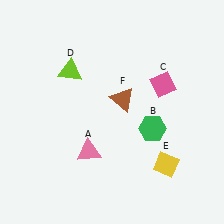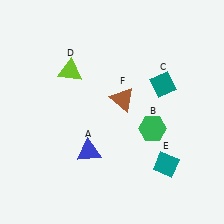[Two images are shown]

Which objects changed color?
A changed from pink to blue. C changed from pink to teal. E changed from yellow to teal.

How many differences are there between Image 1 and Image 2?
There are 3 differences between the two images.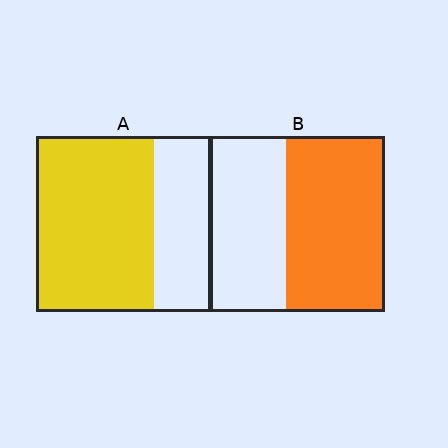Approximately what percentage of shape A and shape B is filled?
A is approximately 65% and B is approximately 55%.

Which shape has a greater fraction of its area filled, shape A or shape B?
Shape A.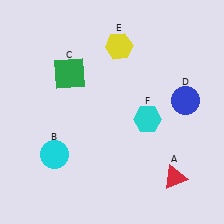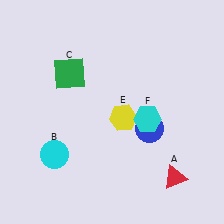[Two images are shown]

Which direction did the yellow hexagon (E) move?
The yellow hexagon (E) moved down.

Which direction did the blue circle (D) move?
The blue circle (D) moved left.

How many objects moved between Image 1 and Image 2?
2 objects moved between the two images.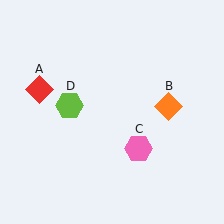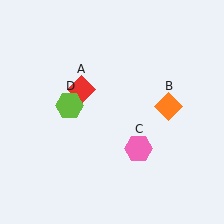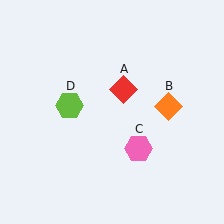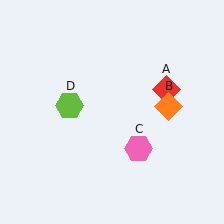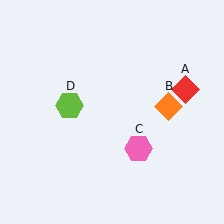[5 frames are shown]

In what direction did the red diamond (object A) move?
The red diamond (object A) moved right.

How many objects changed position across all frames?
1 object changed position: red diamond (object A).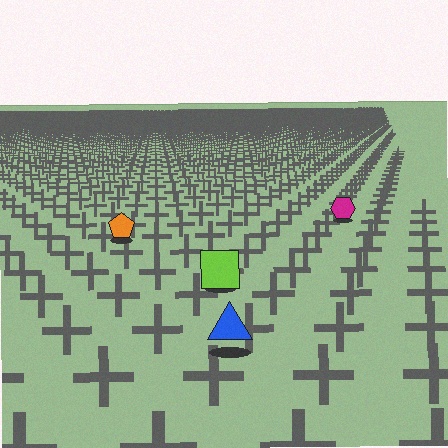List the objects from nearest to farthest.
From nearest to farthest: the blue triangle, the lime square, the orange pentagon, the magenta hexagon.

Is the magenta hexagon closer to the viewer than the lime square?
No. The lime square is closer — you can tell from the texture gradient: the ground texture is coarser near it.